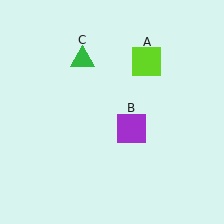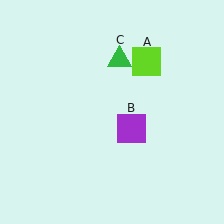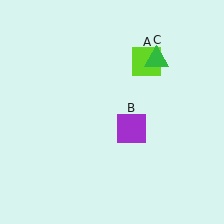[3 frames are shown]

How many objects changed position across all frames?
1 object changed position: green triangle (object C).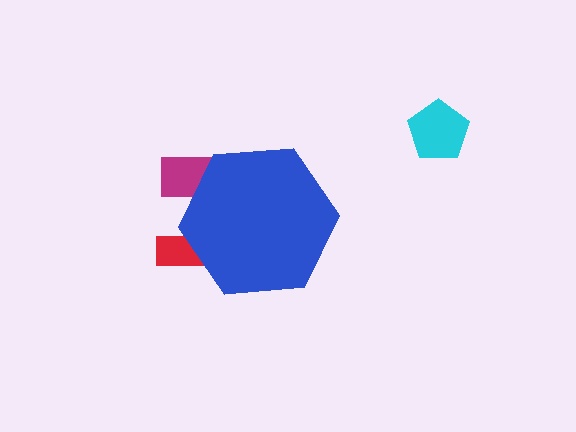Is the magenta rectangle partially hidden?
Yes, the magenta rectangle is partially hidden behind the blue hexagon.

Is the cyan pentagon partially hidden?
No, the cyan pentagon is fully visible.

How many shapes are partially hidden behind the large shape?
2 shapes are partially hidden.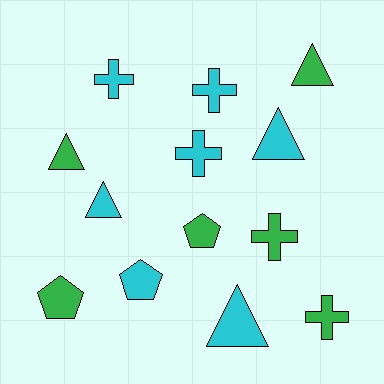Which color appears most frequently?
Cyan, with 7 objects.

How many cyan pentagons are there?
There is 1 cyan pentagon.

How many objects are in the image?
There are 13 objects.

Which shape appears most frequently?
Cross, with 5 objects.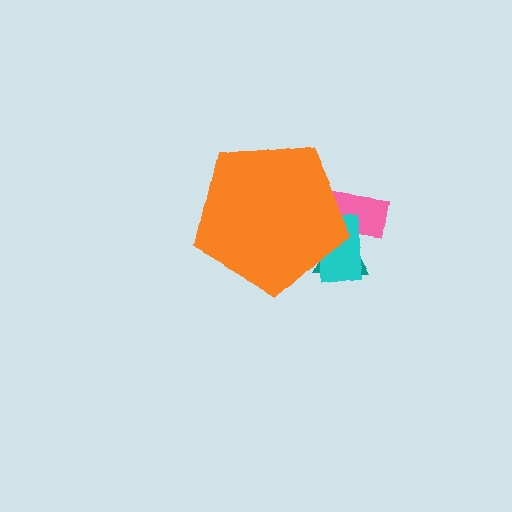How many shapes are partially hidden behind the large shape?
3 shapes are partially hidden.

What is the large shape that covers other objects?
An orange pentagon.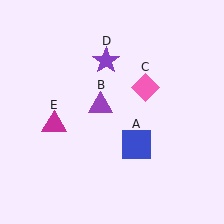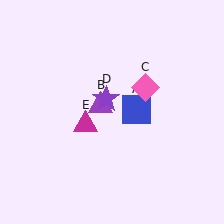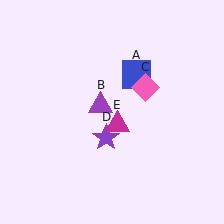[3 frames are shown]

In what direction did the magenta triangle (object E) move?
The magenta triangle (object E) moved right.